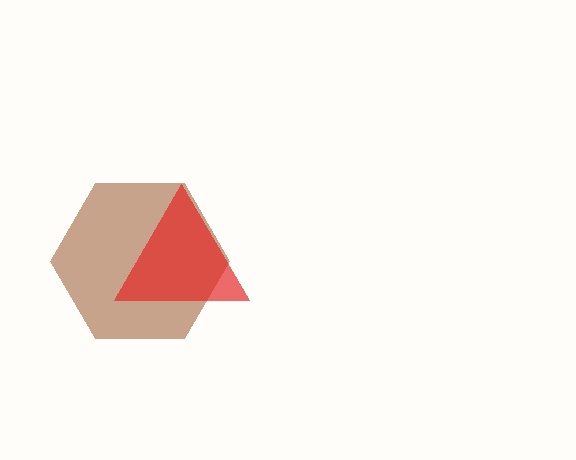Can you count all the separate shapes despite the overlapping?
Yes, there are 2 separate shapes.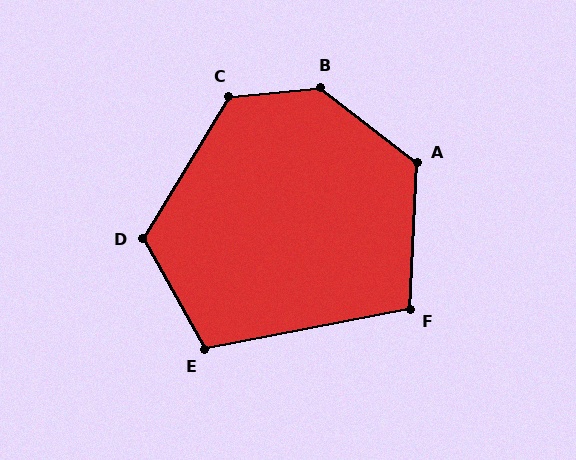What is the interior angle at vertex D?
Approximately 120 degrees (obtuse).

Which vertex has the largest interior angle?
B, at approximately 137 degrees.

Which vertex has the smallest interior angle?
F, at approximately 104 degrees.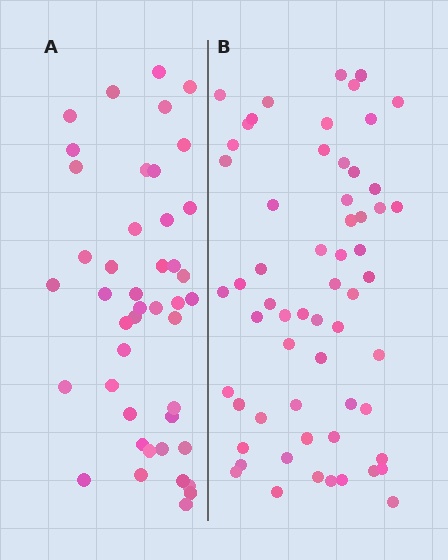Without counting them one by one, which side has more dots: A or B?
Region B (the right region) has more dots.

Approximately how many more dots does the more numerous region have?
Region B has approximately 15 more dots than region A.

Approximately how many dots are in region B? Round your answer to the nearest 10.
About 60 dots.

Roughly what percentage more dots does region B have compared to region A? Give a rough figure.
About 35% more.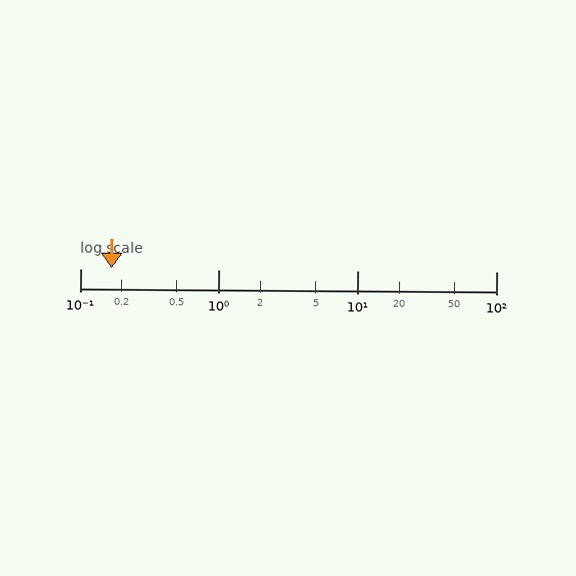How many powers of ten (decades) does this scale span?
The scale spans 3 decades, from 0.1 to 100.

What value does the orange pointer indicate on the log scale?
The pointer indicates approximately 0.17.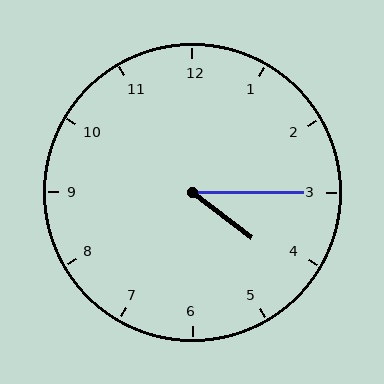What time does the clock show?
4:15.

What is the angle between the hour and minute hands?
Approximately 38 degrees.